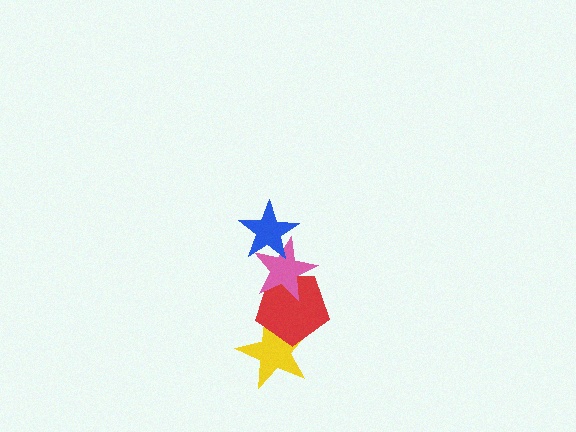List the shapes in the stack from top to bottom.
From top to bottom: the blue star, the pink star, the red pentagon, the yellow star.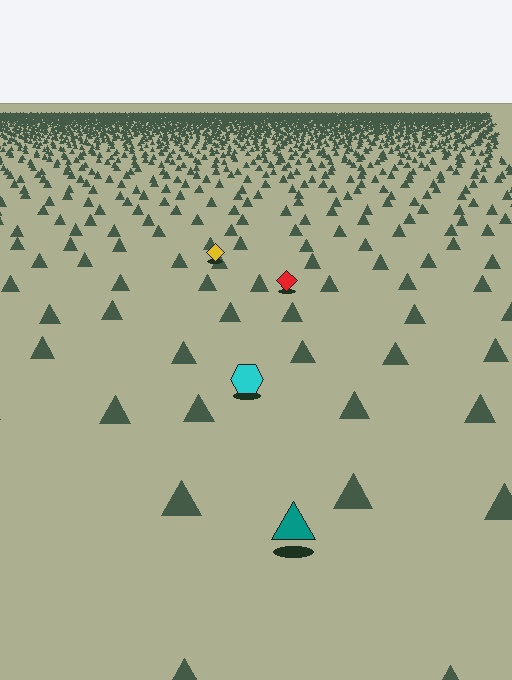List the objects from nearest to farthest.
From nearest to farthest: the teal triangle, the cyan hexagon, the red diamond, the yellow diamond.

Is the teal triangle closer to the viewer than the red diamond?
Yes. The teal triangle is closer — you can tell from the texture gradient: the ground texture is coarser near it.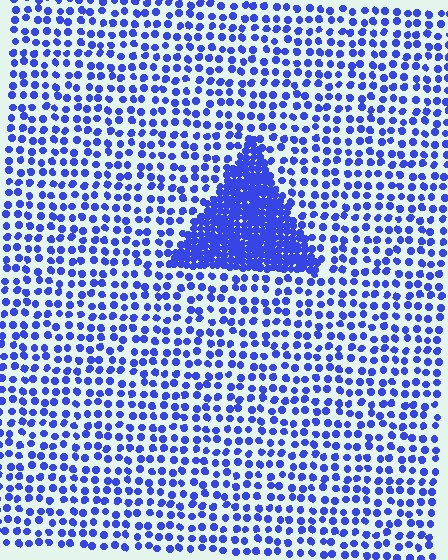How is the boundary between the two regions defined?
The boundary is defined by a change in element density (approximately 3.2x ratio). All elements are the same color, size, and shape.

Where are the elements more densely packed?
The elements are more densely packed inside the triangle boundary.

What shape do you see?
I see a triangle.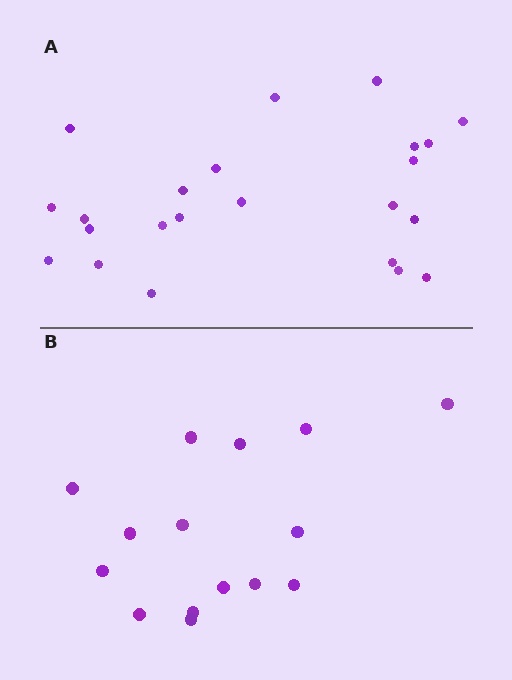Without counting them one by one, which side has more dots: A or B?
Region A (the top region) has more dots.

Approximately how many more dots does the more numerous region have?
Region A has roughly 8 or so more dots than region B.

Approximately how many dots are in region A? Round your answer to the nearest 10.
About 20 dots. (The exact count is 23, which rounds to 20.)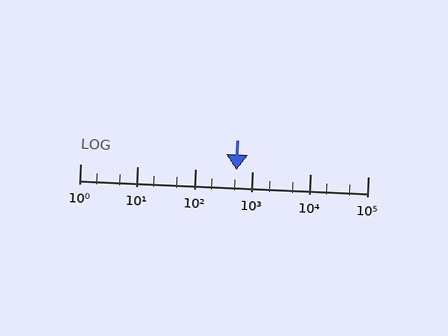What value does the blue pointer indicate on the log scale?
The pointer indicates approximately 520.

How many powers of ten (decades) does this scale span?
The scale spans 5 decades, from 1 to 100000.